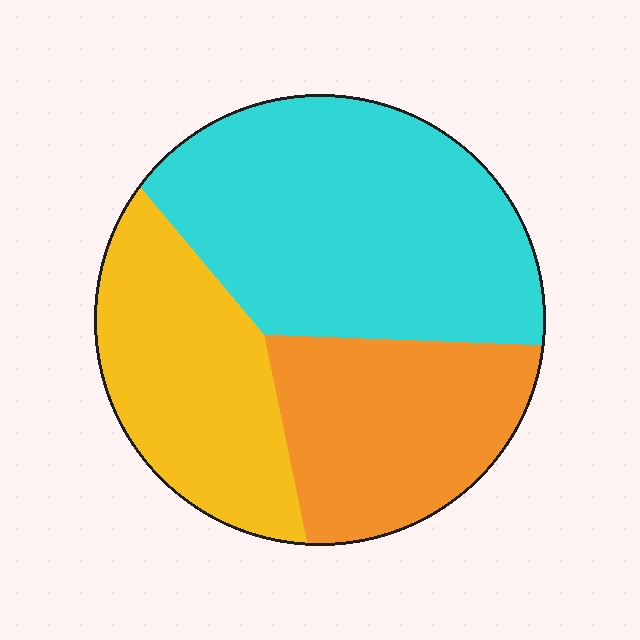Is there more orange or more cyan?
Cyan.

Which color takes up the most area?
Cyan, at roughly 45%.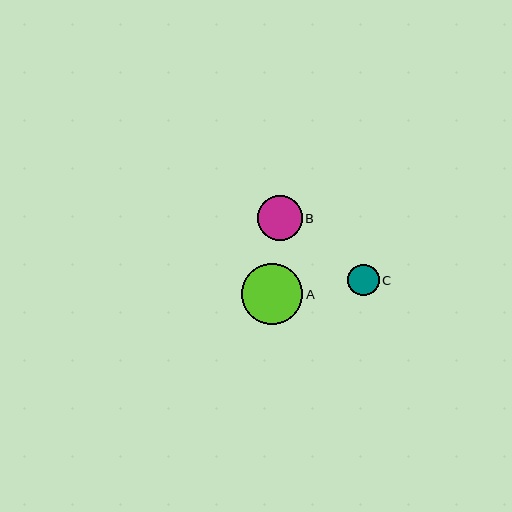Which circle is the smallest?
Circle C is the smallest with a size of approximately 31 pixels.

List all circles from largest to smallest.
From largest to smallest: A, B, C.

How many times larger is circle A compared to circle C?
Circle A is approximately 1.9 times the size of circle C.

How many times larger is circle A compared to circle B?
Circle A is approximately 1.4 times the size of circle B.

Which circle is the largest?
Circle A is the largest with a size of approximately 61 pixels.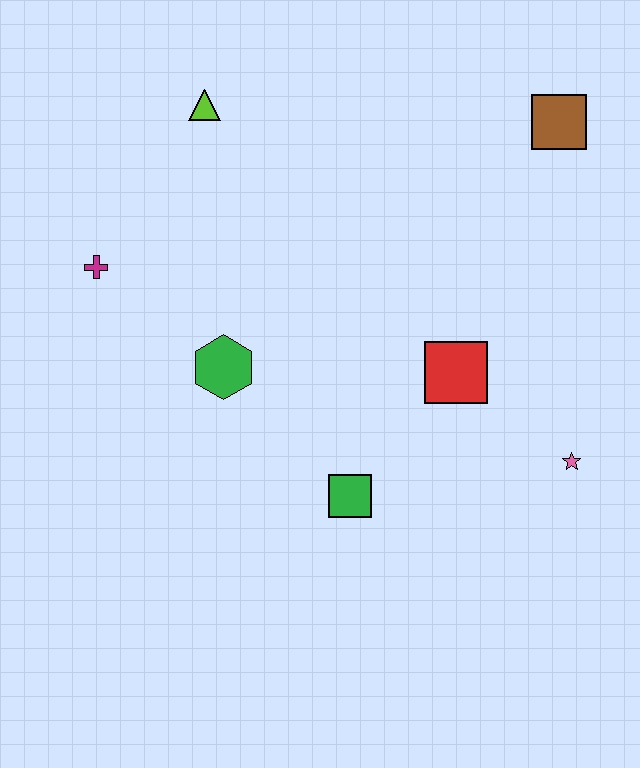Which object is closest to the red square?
The pink star is closest to the red square.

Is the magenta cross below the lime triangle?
Yes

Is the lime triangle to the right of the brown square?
No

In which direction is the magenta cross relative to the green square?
The magenta cross is to the left of the green square.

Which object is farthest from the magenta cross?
The pink star is farthest from the magenta cross.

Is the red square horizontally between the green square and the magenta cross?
No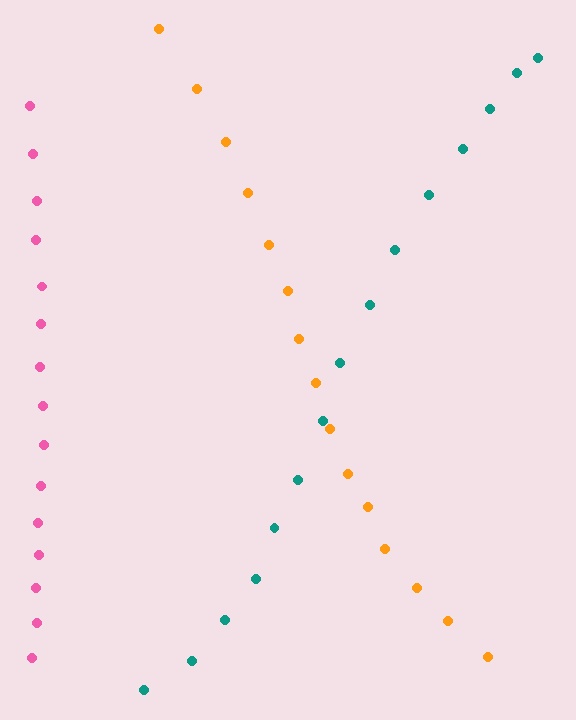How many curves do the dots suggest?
There are 3 distinct paths.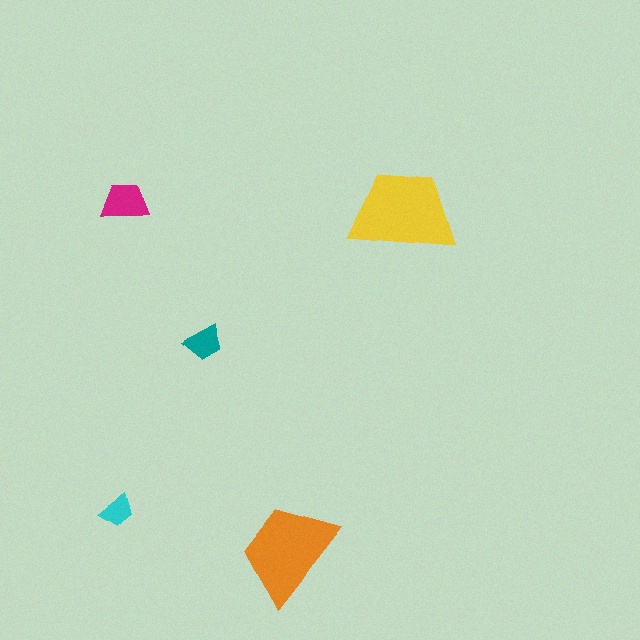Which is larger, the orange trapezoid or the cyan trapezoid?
The orange one.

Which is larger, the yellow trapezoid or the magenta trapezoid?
The yellow one.